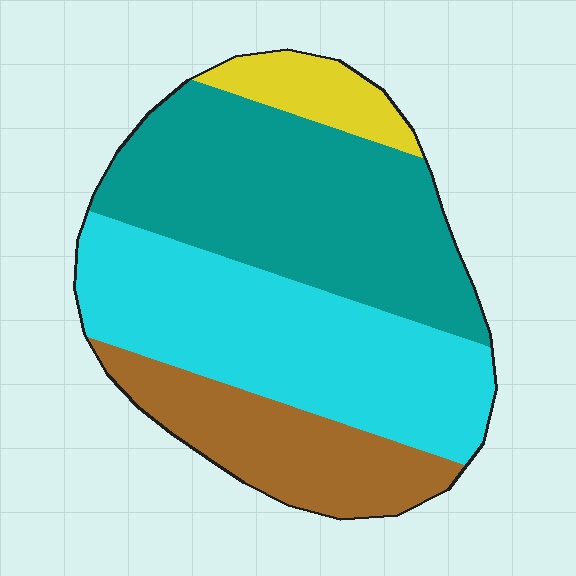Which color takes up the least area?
Yellow, at roughly 10%.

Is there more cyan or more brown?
Cyan.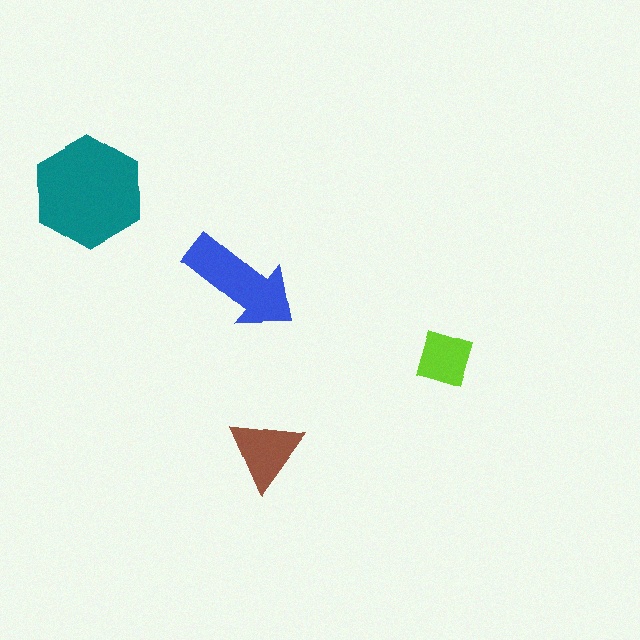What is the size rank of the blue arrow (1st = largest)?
2nd.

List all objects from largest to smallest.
The teal hexagon, the blue arrow, the brown triangle, the lime square.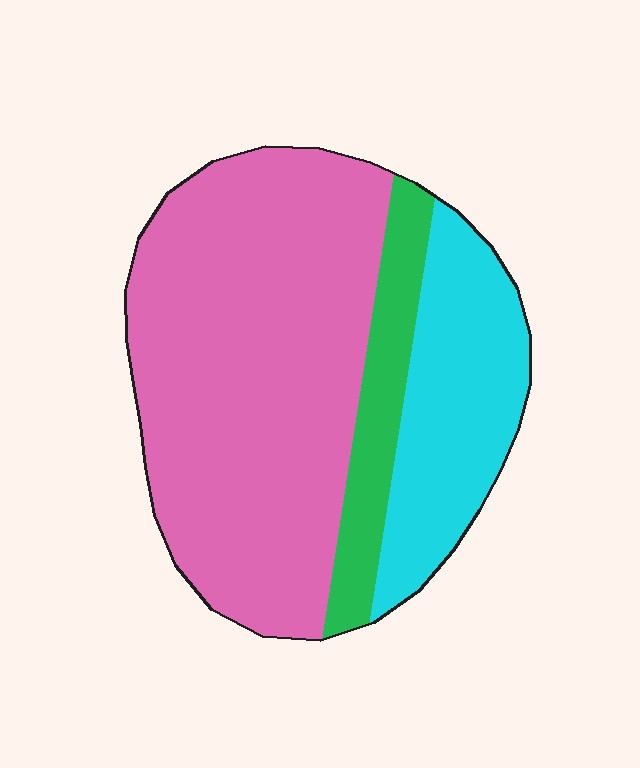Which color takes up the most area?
Pink, at roughly 65%.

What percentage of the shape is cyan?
Cyan takes up less than a quarter of the shape.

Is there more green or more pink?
Pink.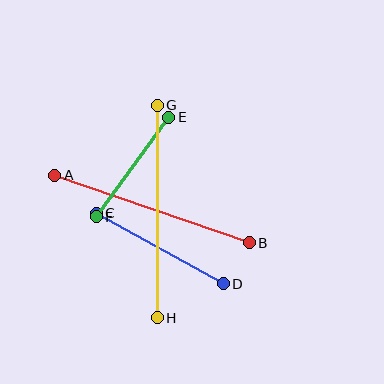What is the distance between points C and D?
The distance is approximately 145 pixels.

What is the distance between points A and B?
The distance is approximately 206 pixels.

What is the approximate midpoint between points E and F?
The midpoint is at approximately (133, 167) pixels.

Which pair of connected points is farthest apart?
Points G and H are farthest apart.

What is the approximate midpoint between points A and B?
The midpoint is at approximately (152, 209) pixels.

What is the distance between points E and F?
The distance is approximately 123 pixels.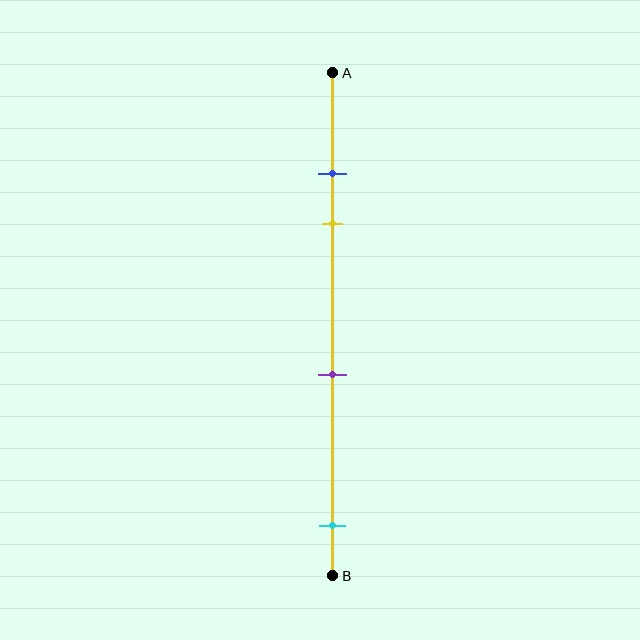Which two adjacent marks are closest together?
The blue and yellow marks are the closest adjacent pair.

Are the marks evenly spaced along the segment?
No, the marks are not evenly spaced.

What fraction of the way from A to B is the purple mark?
The purple mark is approximately 60% (0.6) of the way from A to B.